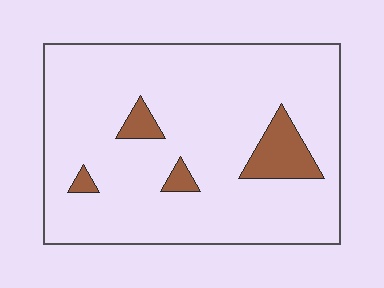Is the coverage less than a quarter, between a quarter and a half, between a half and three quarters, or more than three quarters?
Less than a quarter.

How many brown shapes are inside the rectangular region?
4.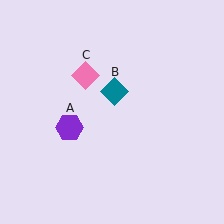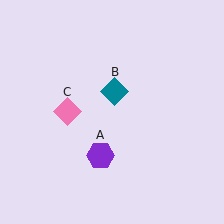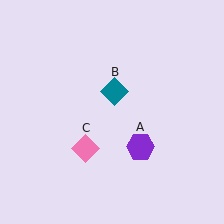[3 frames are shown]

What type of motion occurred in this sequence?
The purple hexagon (object A), pink diamond (object C) rotated counterclockwise around the center of the scene.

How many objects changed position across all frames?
2 objects changed position: purple hexagon (object A), pink diamond (object C).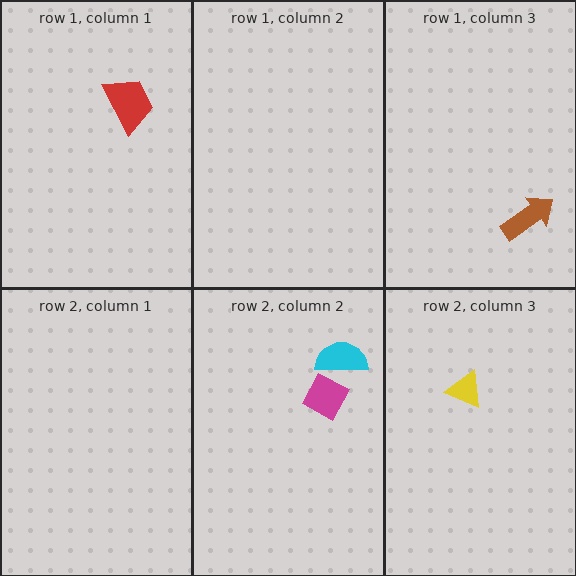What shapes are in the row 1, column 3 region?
The brown arrow.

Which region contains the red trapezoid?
The row 1, column 1 region.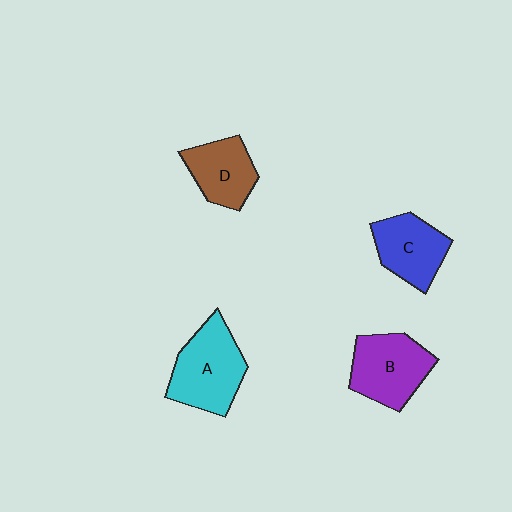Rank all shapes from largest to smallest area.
From largest to smallest: A (cyan), B (purple), C (blue), D (brown).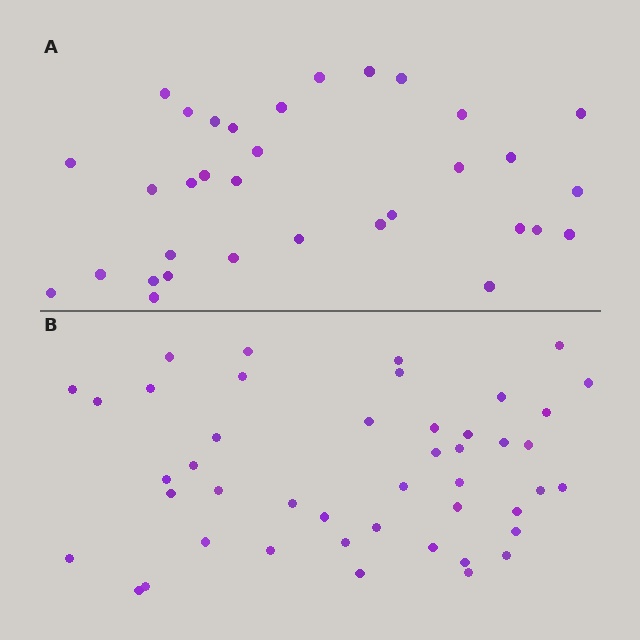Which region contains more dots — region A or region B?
Region B (the bottom region) has more dots.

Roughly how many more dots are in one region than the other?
Region B has roughly 12 or so more dots than region A.